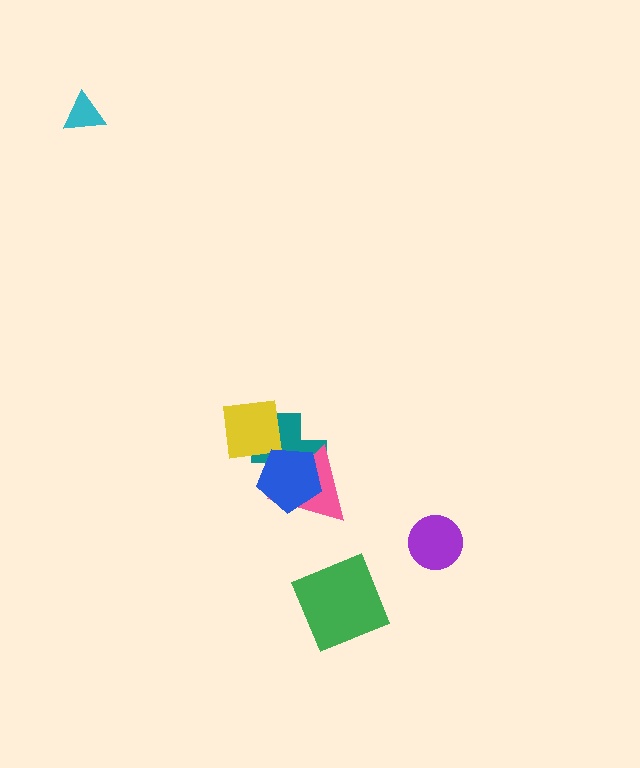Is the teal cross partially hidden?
Yes, it is partially covered by another shape.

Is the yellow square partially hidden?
Yes, it is partially covered by another shape.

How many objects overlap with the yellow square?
2 objects overlap with the yellow square.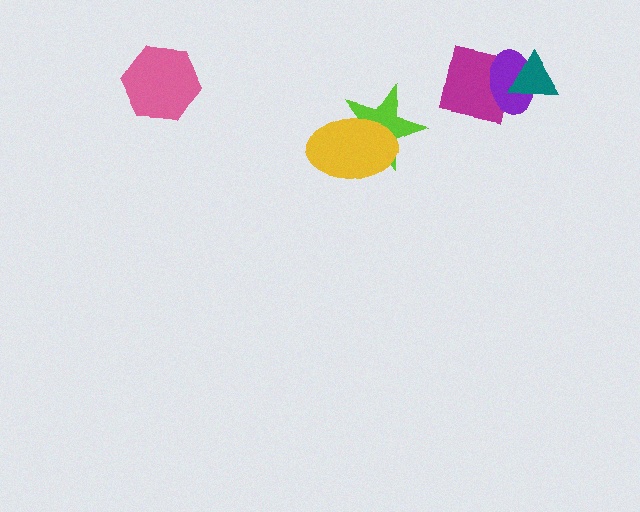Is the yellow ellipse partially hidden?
No, no other shape covers it.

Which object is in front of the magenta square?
The purple ellipse is in front of the magenta square.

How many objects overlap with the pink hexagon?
0 objects overlap with the pink hexagon.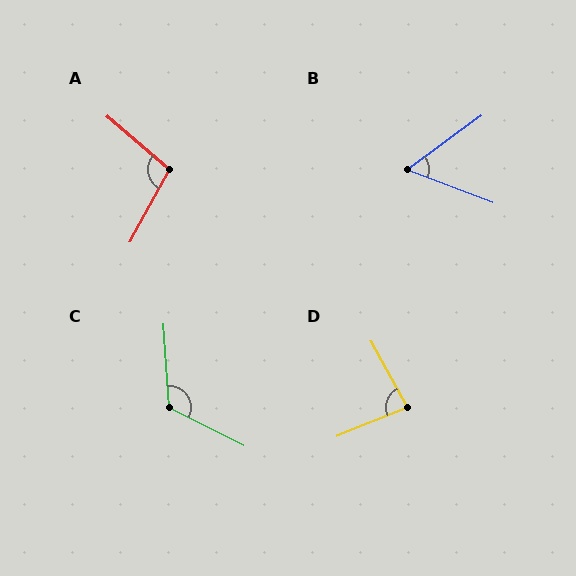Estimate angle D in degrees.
Approximately 83 degrees.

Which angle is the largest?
C, at approximately 120 degrees.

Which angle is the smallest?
B, at approximately 57 degrees.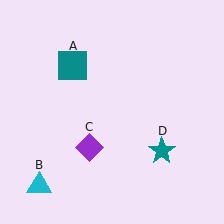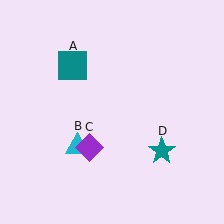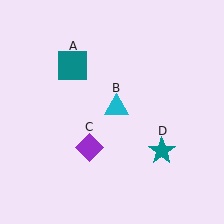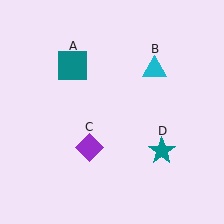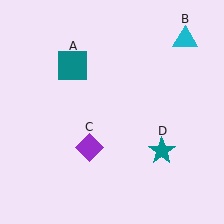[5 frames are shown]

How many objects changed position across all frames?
1 object changed position: cyan triangle (object B).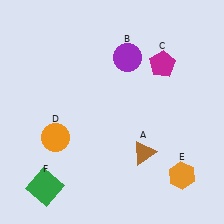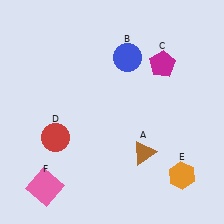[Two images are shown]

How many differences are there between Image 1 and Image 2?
There are 3 differences between the two images.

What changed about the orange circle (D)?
In Image 1, D is orange. In Image 2, it changed to red.